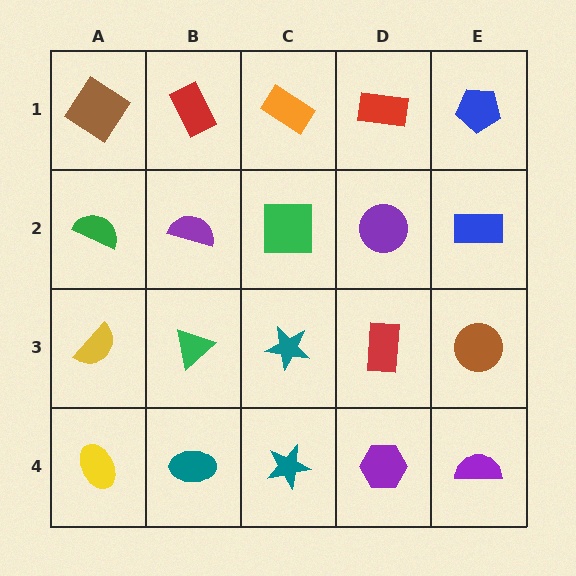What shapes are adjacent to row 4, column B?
A green triangle (row 3, column B), a yellow ellipse (row 4, column A), a teal star (row 4, column C).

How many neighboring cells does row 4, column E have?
2.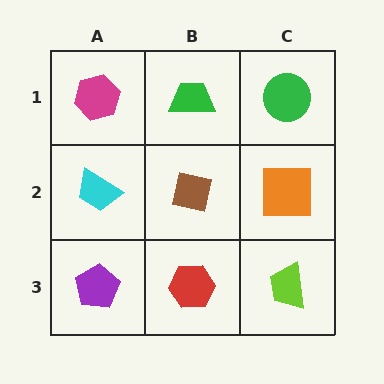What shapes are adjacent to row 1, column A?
A cyan trapezoid (row 2, column A), a green trapezoid (row 1, column B).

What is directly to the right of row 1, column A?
A green trapezoid.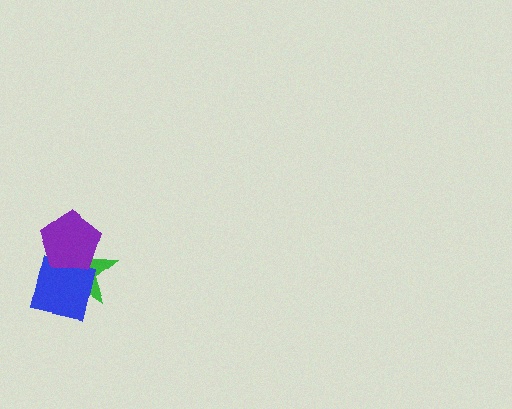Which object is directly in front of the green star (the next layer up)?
The blue square is directly in front of the green star.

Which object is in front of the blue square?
The purple pentagon is in front of the blue square.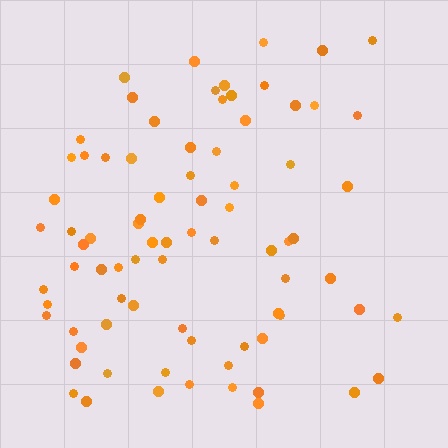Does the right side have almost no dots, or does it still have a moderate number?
Still a moderate number, just noticeably fewer than the left.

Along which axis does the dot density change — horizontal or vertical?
Horizontal.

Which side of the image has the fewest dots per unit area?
The right.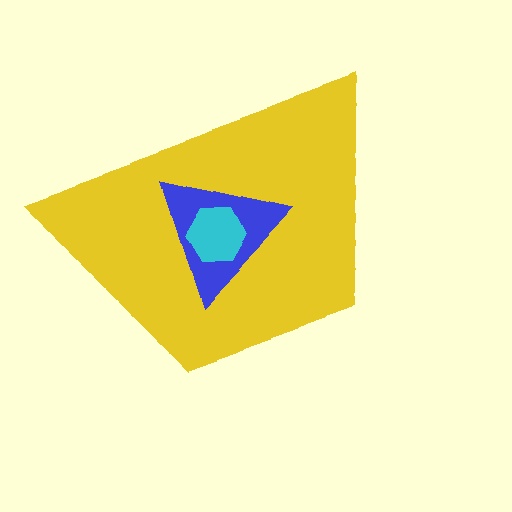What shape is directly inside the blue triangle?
The cyan hexagon.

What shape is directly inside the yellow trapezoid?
The blue triangle.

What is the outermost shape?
The yellow trapezoid.